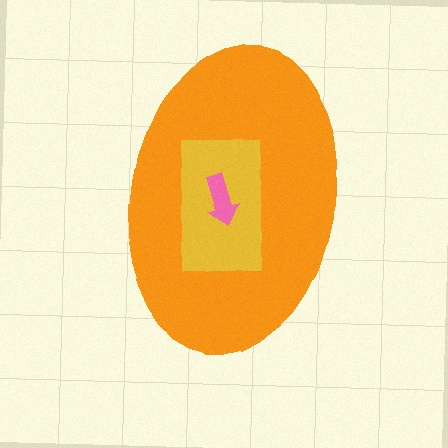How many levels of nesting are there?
3.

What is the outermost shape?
The orange ellipse.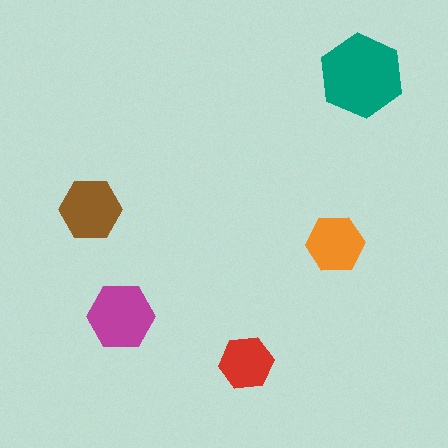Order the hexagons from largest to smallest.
the teal one, the magenta one, the brown one, the orange one, the red one.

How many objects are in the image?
There are 5 objects in the image.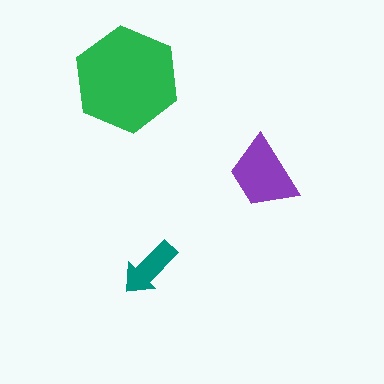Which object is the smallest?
The teal arrow.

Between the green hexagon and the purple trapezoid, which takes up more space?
The green hexagon.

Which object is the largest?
The green hexagon.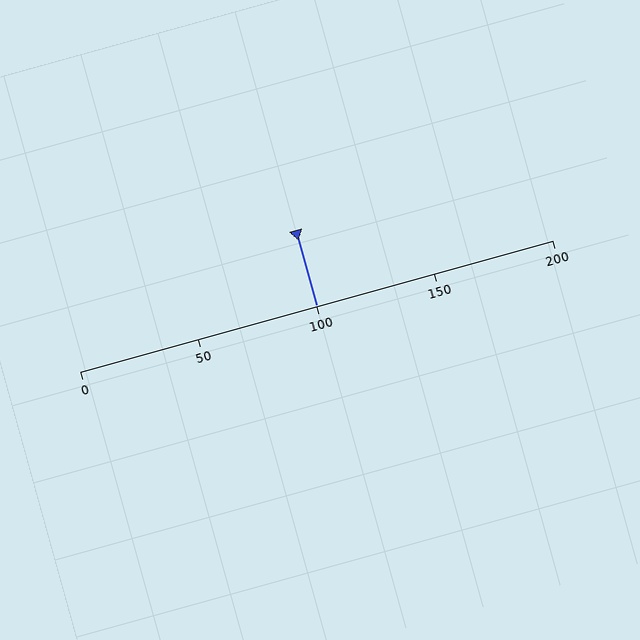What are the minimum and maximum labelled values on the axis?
The axis runs from 0 to 200.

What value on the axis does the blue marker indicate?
The marker indicates approximately 100.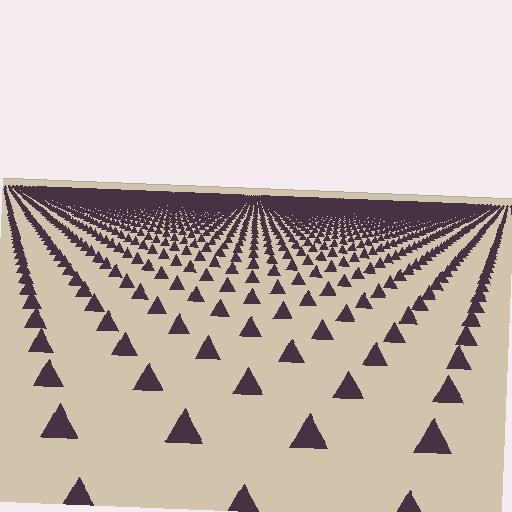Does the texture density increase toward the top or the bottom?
Density increases toward the top.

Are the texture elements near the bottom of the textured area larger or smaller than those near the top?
Larger. Near the bottom, elements are closer to the viewer and appear at a bigger on-screen size.